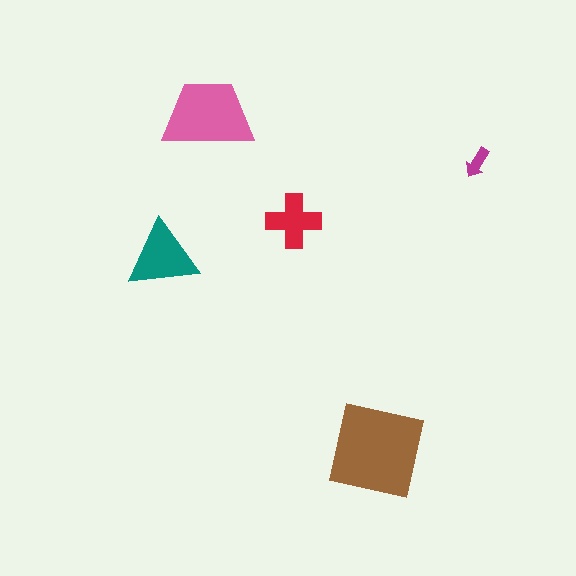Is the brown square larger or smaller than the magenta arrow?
Larger.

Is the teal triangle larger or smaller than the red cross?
Larger.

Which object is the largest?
The brown square.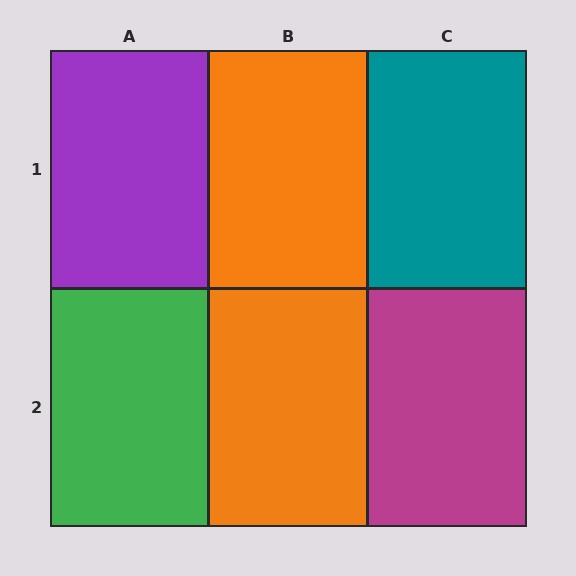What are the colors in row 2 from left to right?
Green, orange, magenta.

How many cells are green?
1 cell is green.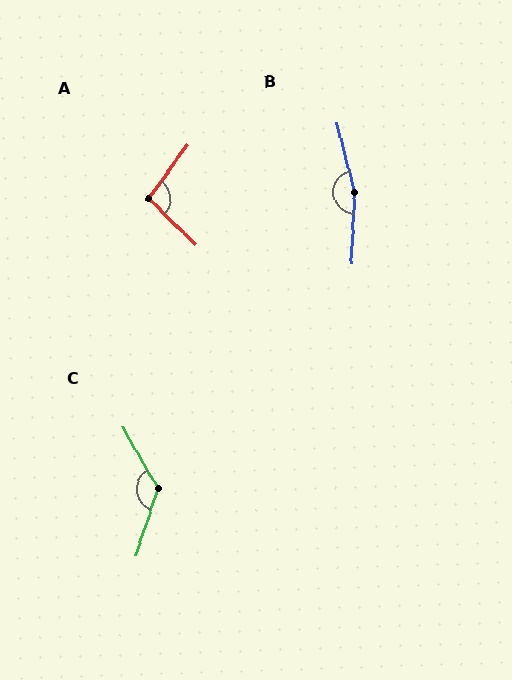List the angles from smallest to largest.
A (98°), C (131°), B (163°).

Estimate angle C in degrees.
Approximately 131 degrees.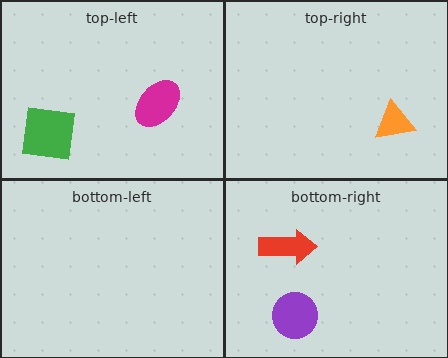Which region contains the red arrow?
The bottom-right region.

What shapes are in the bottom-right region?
The red arrow, the purple circle.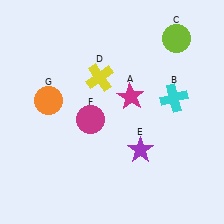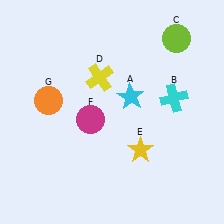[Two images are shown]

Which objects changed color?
A changed from magenta to cyan. E changed from purple to yellow.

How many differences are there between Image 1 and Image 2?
There are 2 differences between the two images.